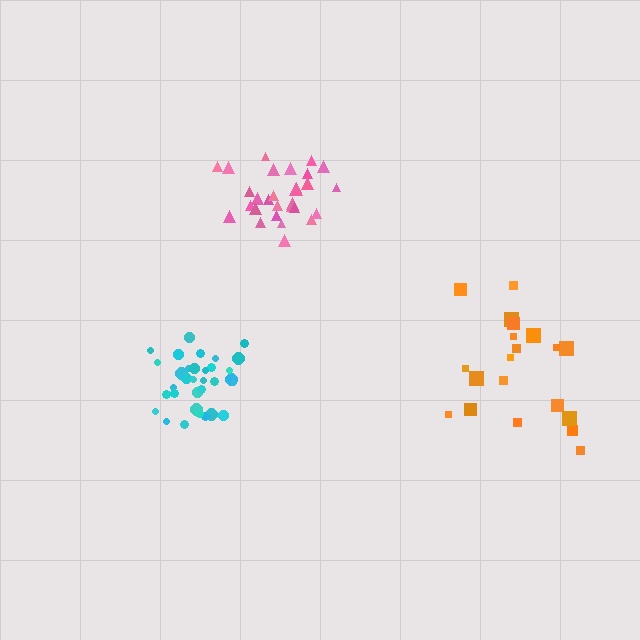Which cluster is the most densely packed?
Cyan.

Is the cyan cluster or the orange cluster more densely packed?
Cyan.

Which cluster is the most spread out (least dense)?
Orange.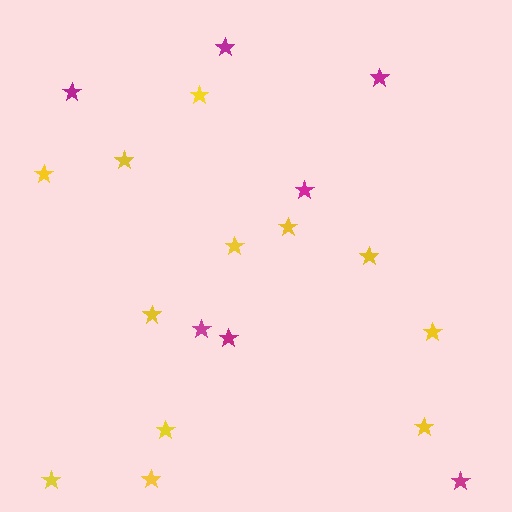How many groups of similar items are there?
There are 2 groups: one group of yellow stars (12) and one group of magenta stars (7).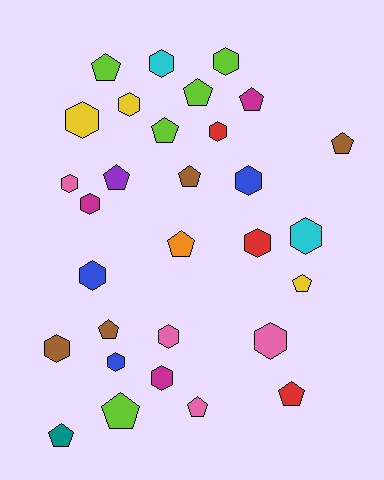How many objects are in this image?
There are 30 objects.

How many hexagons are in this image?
There are 16 hexagons.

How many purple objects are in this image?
There is 1 purple object.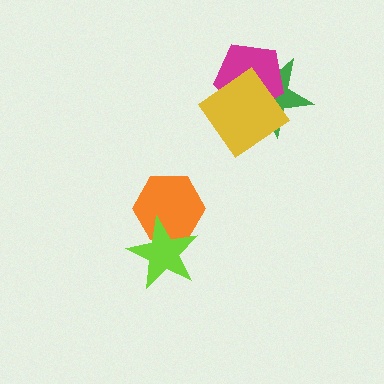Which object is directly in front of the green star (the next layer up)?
The magenta pentagon is directly in front of the green star.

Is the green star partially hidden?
Yes, it is partially covered by another shape.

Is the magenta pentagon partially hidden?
Yes, it is partially covered by another shape.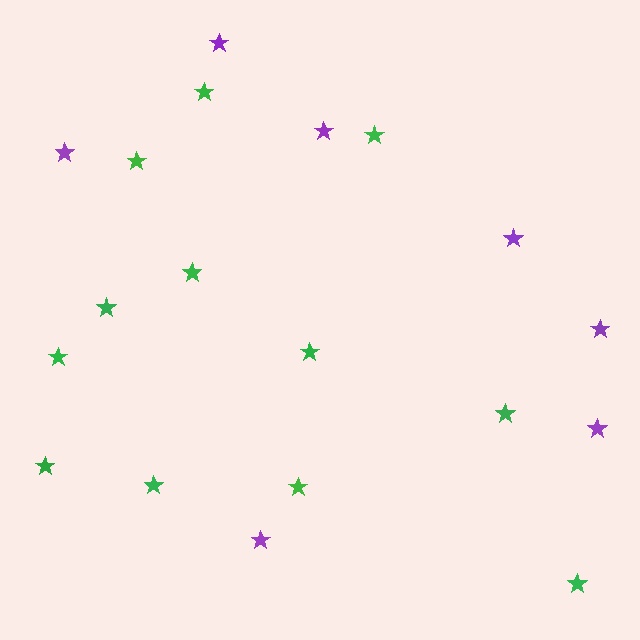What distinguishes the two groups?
There are 2 groups: one group of purple stars (7) and one group of green stars (12).